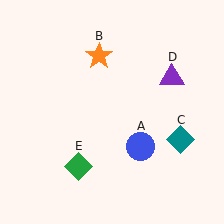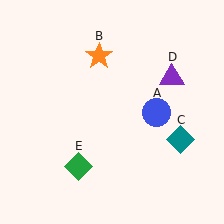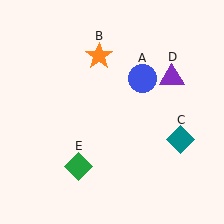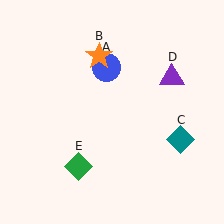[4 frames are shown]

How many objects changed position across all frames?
1 object changed position: blue circle (object A).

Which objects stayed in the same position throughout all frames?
Orange star (object B) and teal diamond (object C) and purple triangle (object D) and green diamond (object E) remained stationary.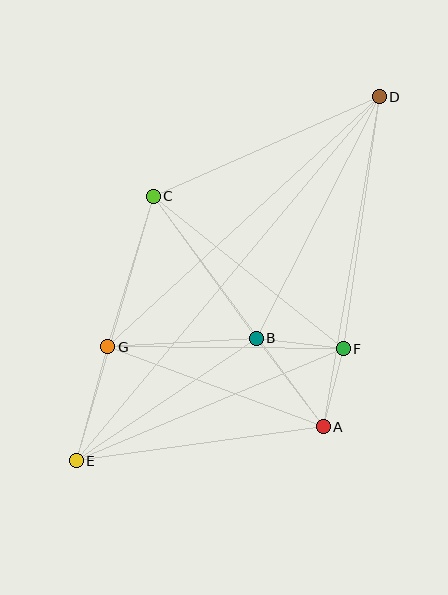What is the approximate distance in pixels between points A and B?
The distance between A and B is approximately 111 pixels.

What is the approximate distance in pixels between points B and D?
The distance between B and D is approximately 271 pixels.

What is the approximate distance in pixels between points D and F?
The distance between D and F is approximately 255 pixels.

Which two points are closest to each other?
Points A and F are closest to each other.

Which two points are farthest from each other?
Points D and E are farthest from each other.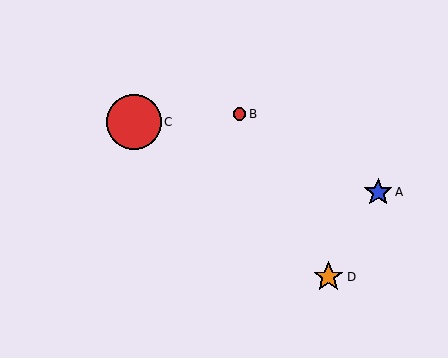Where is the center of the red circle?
The center of the red circle is at (240, 114).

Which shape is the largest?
The red circle (labeled C) is the largest.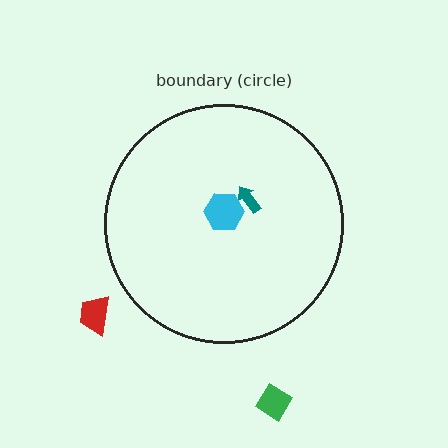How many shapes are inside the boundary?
2 inside, 2 outside.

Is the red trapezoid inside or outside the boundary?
Outside.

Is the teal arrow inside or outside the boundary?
Inside.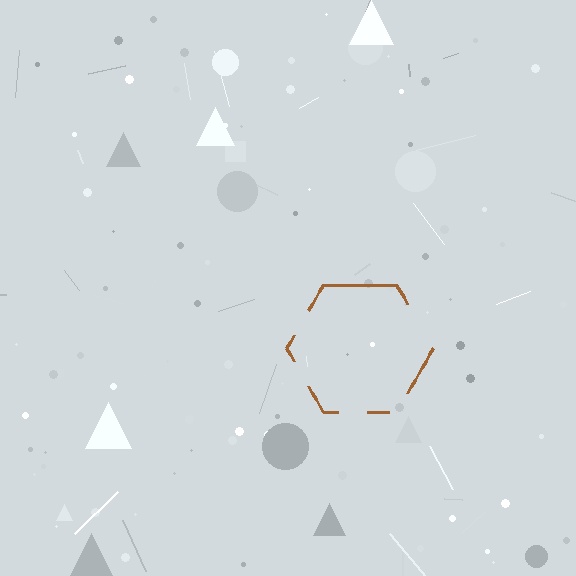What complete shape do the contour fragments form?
The contour fragments form a hexagon.